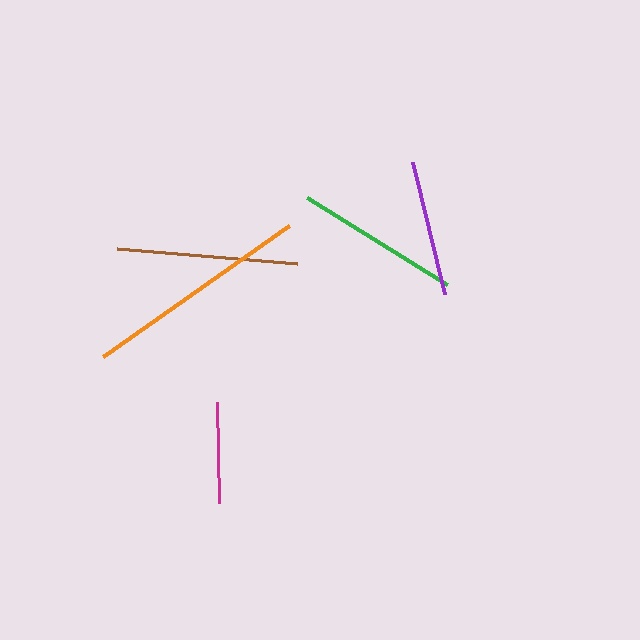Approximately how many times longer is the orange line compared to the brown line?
The orange line is approximately 1.3 times the length of the brown line.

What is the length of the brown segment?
The brown segment is approximately 180 pixels long.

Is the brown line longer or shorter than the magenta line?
The brown line is longer than the magenta line.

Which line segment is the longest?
The orange line is the longest at approximately 228 pixels.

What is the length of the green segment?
The green segment is approximately 165 pixels long.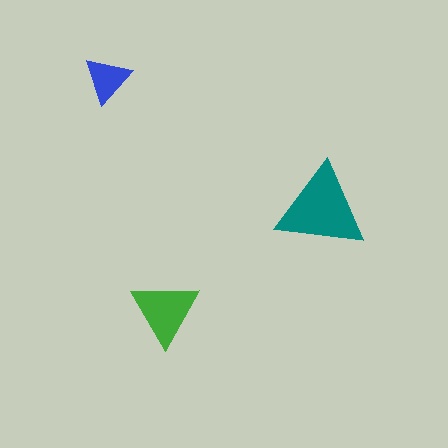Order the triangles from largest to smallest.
the teal one, the green one, the blue one.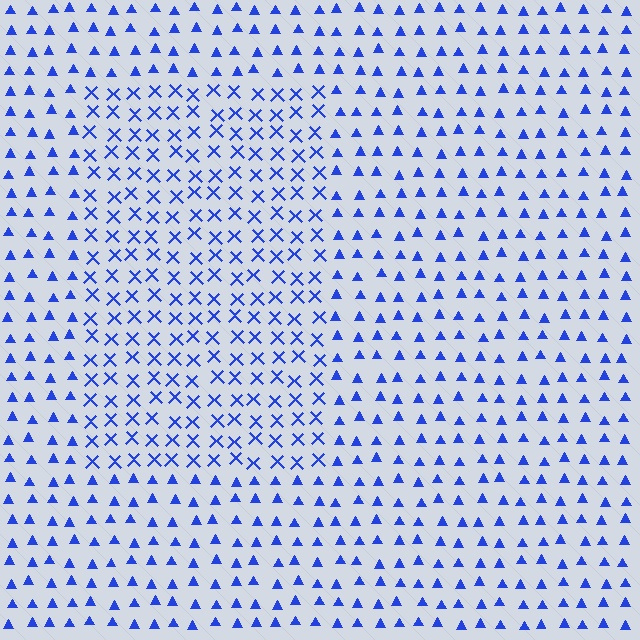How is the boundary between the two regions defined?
The boundary is defined by a change in element shape: X marks inside vs. triangles outside. All elements share the same color and spacing.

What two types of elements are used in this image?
The image uses X marks inside the rectangle region and triangles outside it.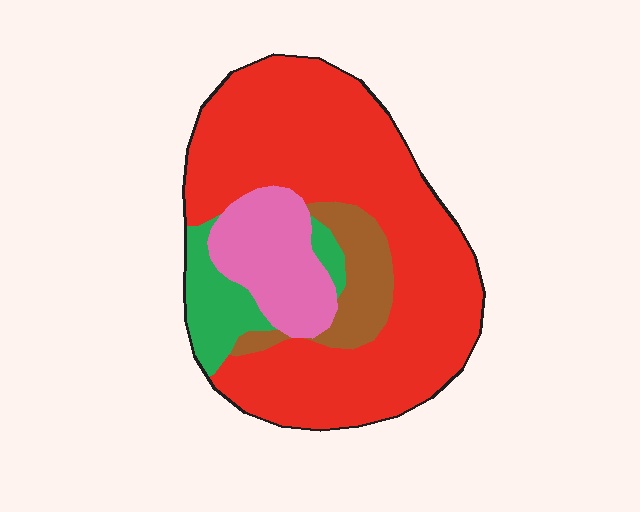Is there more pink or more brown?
Pink.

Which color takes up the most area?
Red, at roughly 65%.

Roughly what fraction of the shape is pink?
Pink takes up less than a quarter of the shape.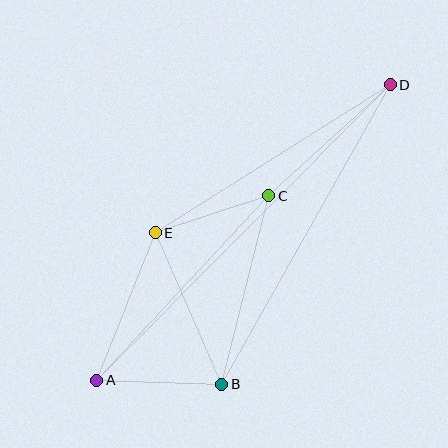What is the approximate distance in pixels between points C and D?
The distance between C and D is approximately 164 pixels.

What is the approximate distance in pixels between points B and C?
The distance between B and C is approximately 195 pixels.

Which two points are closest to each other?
Points C and E are closest to each other.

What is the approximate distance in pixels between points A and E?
The distance between A and E is approximately 159 pixels.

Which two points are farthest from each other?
Points A and D are farthest from each other.